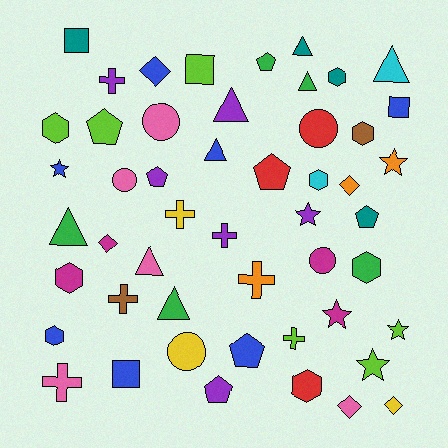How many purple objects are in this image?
There are 6 purple objects.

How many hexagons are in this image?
There are 8 hexagons.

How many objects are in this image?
There are 50 objects.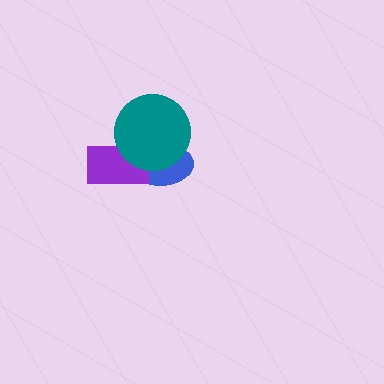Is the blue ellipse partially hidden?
Yes, it is partially covered by another shape.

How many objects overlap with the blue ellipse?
2 objects overlap with the blue ellipse.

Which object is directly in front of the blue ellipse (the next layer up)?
The purple rectangle is directly in front of the blue ellipse.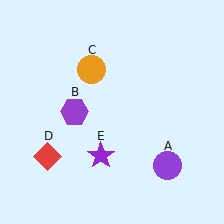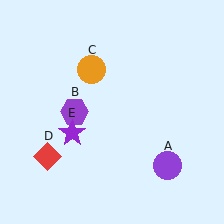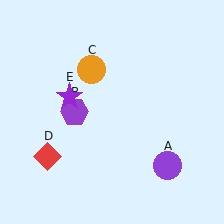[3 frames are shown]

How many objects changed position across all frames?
1 object changed position: purple star (object E).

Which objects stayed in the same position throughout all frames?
Purple circle (object A) and purple hexagon (object B) and orange circle (object C) and red diamond (object D) remained stationary.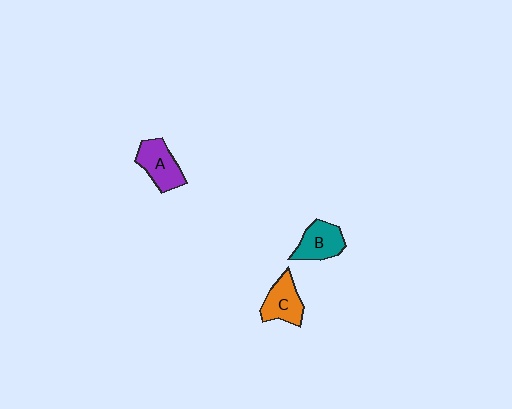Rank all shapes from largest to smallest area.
From largest to smallest: A (purple), B (teal), C (orange).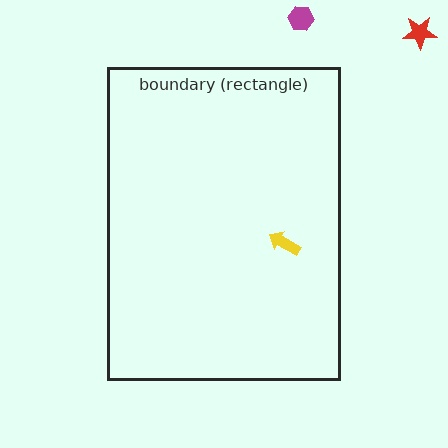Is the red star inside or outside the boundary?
Outside.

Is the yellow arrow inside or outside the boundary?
Inside.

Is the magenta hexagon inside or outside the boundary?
Outside.